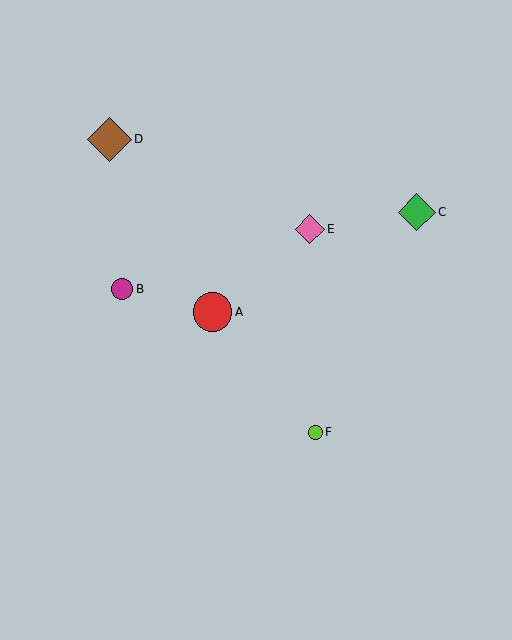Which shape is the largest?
The brown diamond (labeled D) is the largest.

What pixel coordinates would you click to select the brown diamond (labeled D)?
Click at (109, 139) to select the brown diamond D.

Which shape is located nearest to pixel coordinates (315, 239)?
The pink diamond (labeled E) at (310, 229) is nearest to that location.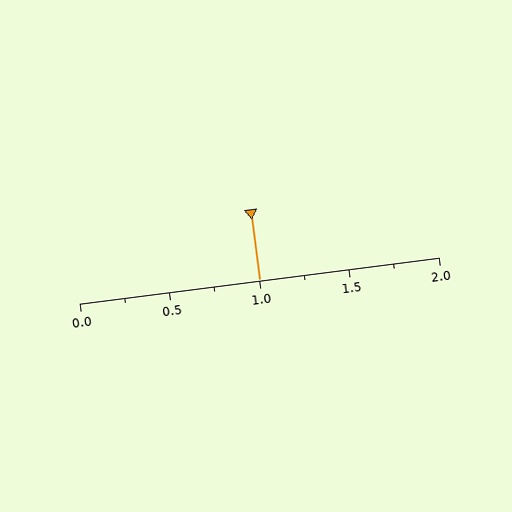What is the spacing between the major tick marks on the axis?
The major ticks are spaced 0.5 apart.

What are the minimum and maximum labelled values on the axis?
The axis runs from 0.0 to 2.0.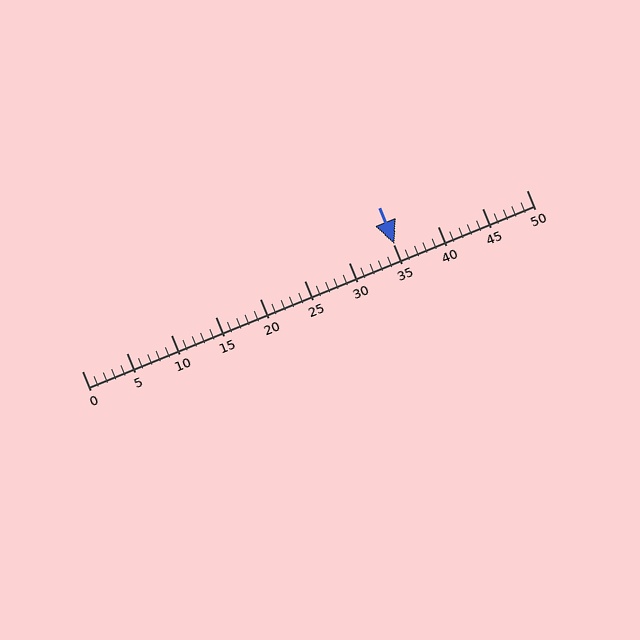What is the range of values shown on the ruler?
The ruler shows values from 0 to 50.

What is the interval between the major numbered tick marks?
The major tick marks are spaced 5 units apart.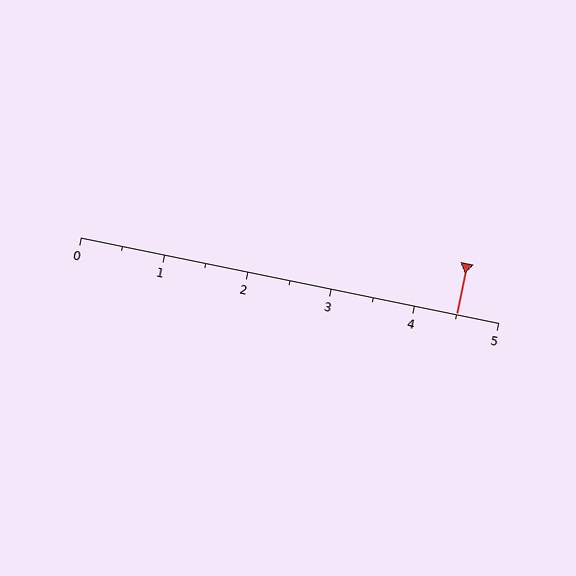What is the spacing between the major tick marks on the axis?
The major ticks are spaced 1 apart.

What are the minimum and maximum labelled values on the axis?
The axis runs from 0 to 5.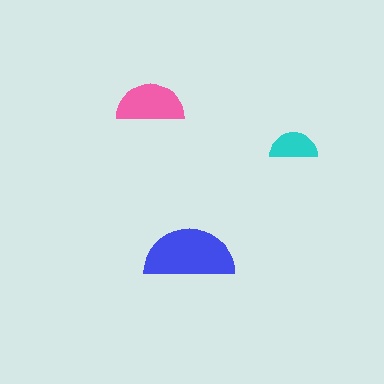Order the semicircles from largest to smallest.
the blue one, the pink one, the cyan one.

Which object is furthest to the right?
The cyan semicircle is rightmost.